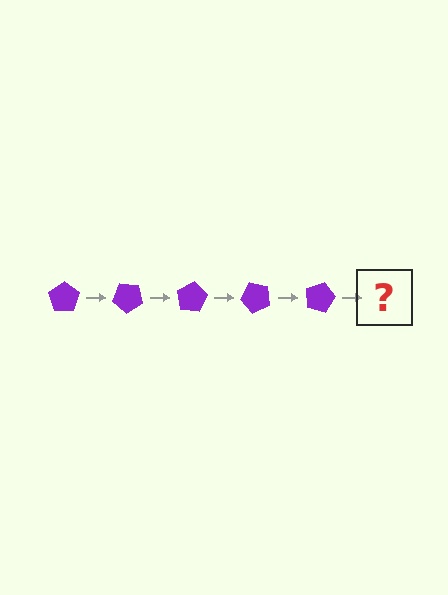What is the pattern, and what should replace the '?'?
The pattern is that the pentagon rotates 40 degrees each step. The '?' should be a purple pentagon rotated 200 degrees.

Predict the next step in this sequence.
The next step is a purple pentagon rotated 200 degrees.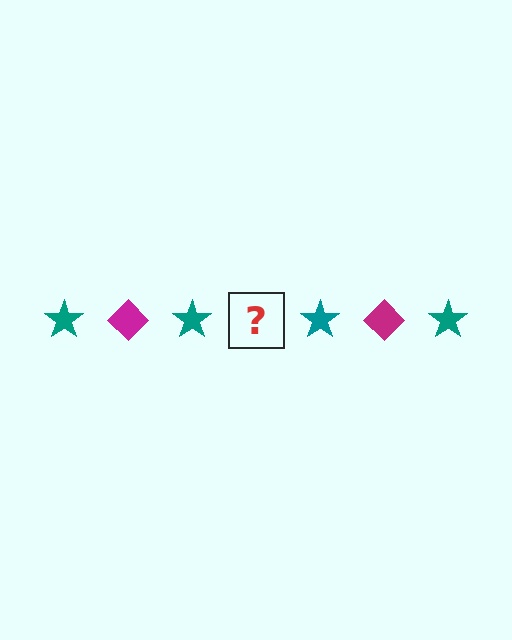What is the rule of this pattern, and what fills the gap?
The rule is that the pattern alternates between teal star and magenta diamond. The gap should be filled with a magenta diamond.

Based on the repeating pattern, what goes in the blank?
The blank should be a magenta diamond.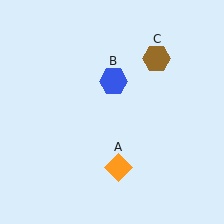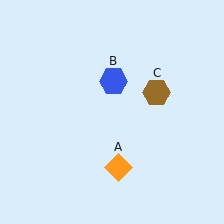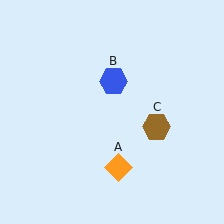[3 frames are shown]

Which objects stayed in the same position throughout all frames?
Orange diamond (object A) and blue hexagon (object B) remained stationary.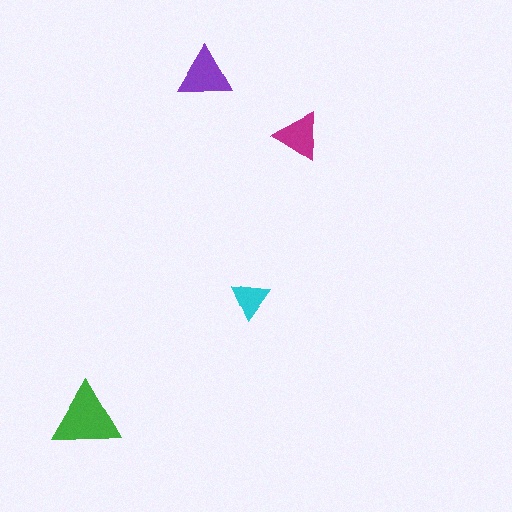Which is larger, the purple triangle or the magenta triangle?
The purple one.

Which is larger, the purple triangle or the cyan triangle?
The purple one.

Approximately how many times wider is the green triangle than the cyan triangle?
About 2 times wider.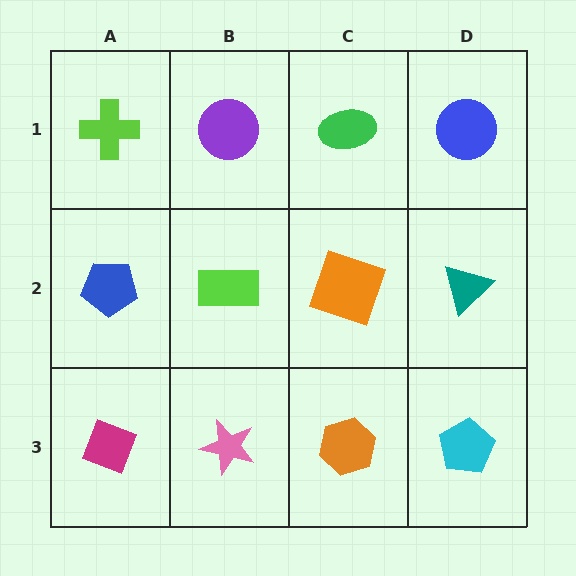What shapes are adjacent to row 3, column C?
An orange square (row 2, column C), a pink star (row 3, column B), a cyan pentagon (row 3, column D).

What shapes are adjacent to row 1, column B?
A lime rectangle (row 2, column B), a lime cross (row 1, column A), a green ellipse (row 1, column C).